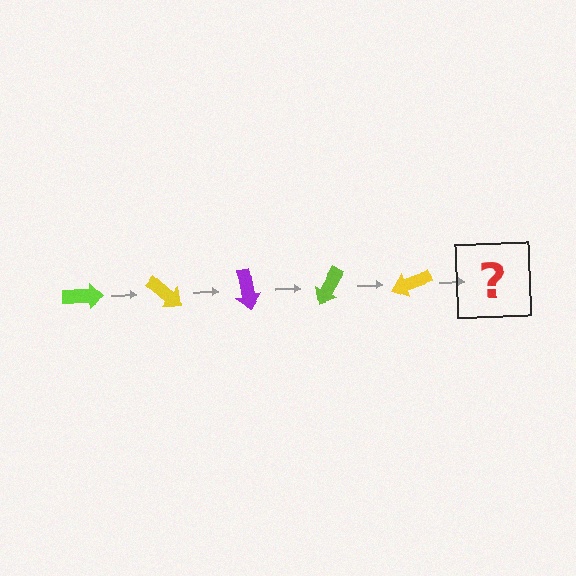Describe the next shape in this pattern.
It should be a purple arrow, rotated 200 degrees from the start.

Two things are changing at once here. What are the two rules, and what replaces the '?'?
The two rules are that it rotates 40 degrees each step and the color cycles through lime, yellow, and purple. The '?' should be a purple arrow, rotated 200 degrees from the start.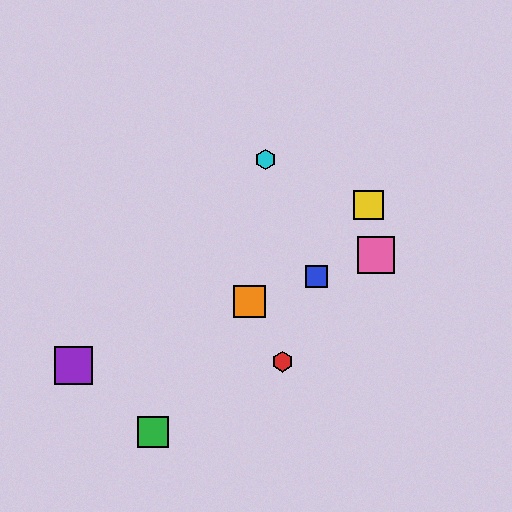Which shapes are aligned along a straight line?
The blue square, the purple square, the orange square, the pink square are aligned along a straight line.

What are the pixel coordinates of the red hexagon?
The red hexagon is at (283, 362).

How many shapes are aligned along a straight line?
4 shapes (the blue square, the purple square, the orange square, the pink square) are aligned along a straight line.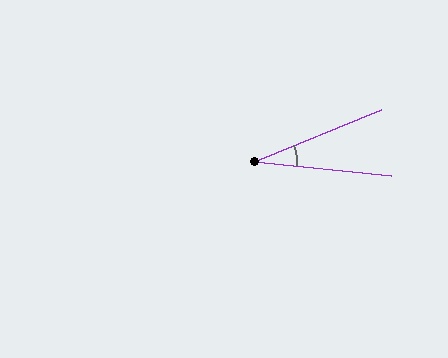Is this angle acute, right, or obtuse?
It is acute.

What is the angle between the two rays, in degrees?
Approximately 28 degrees.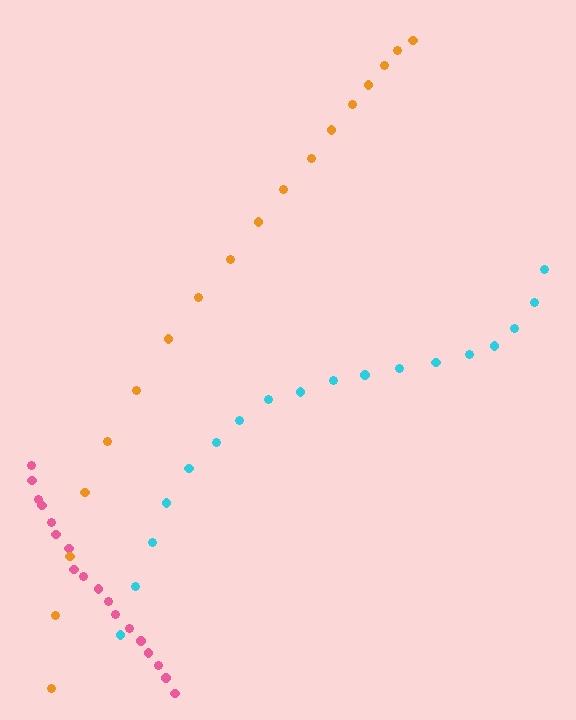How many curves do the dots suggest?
There are 3 distinct paths.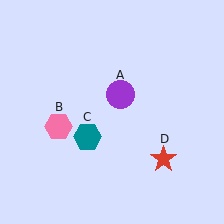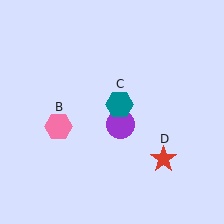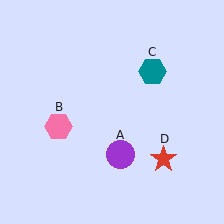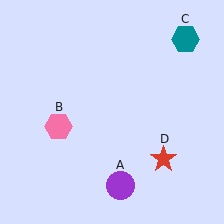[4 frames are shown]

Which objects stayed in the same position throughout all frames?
Pink hexagon (object B) and red star (object D) remained stationary.